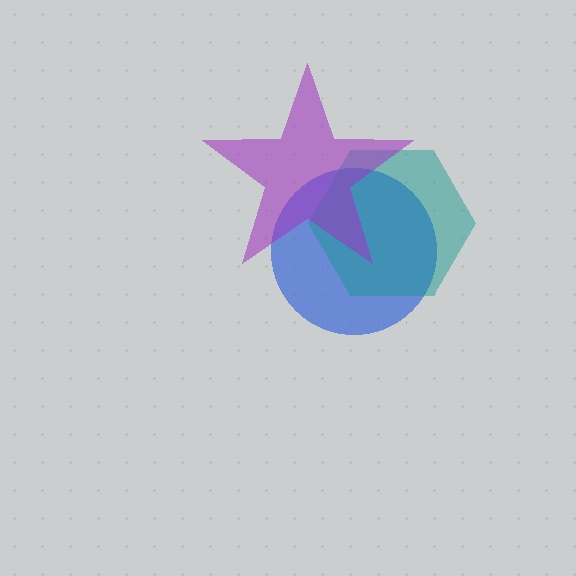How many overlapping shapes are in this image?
There are 3 overlapping shapes in the image.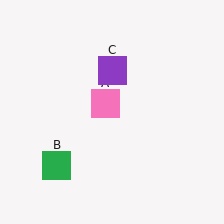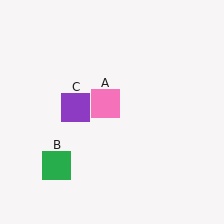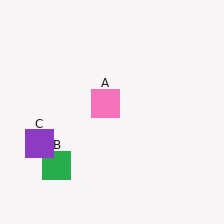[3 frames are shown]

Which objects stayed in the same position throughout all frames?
Pink square (object A) and green square (object B) remained stationary.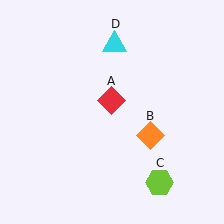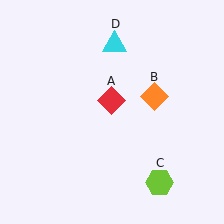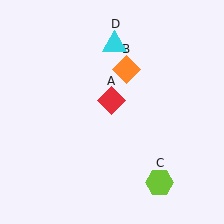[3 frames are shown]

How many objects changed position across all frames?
1 object changed position: orange diamond (object B).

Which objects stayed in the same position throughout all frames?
Red diamond (object A) and lime hexagon (object C) and cyan triangle (object D) remained stationary.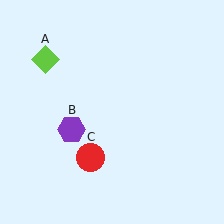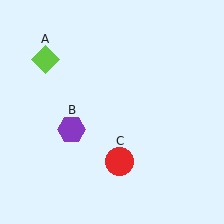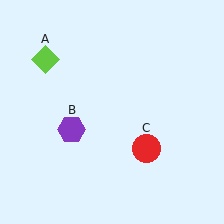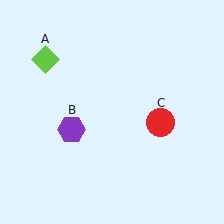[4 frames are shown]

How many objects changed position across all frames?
1 object changed position: red circle (object C).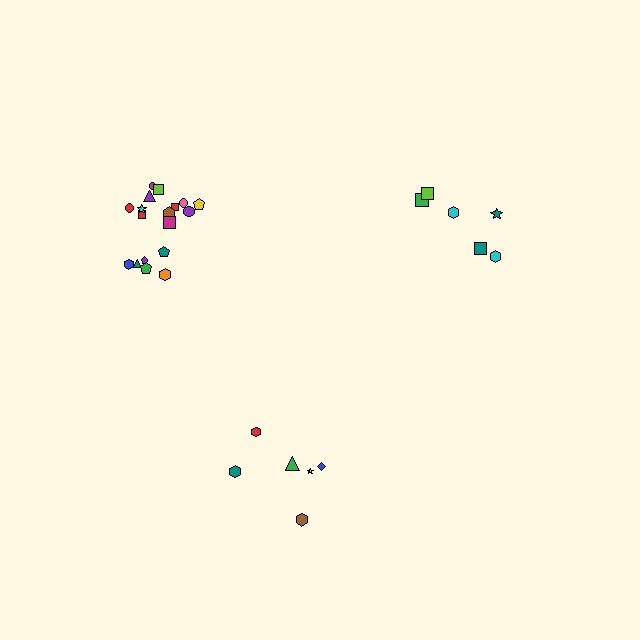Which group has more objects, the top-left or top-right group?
The top-left group.